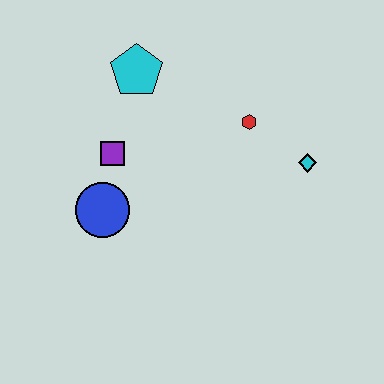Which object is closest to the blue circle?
The purple square is closest to the blue circle.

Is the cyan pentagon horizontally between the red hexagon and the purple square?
Yes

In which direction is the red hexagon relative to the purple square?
The red hexagon is to the right of the purple square.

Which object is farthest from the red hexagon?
The blue circle is farthest from the red hexagon.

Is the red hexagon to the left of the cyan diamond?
Yes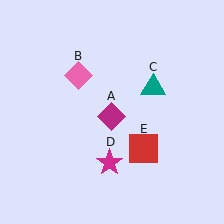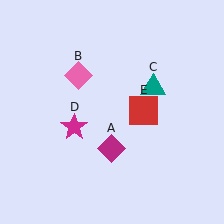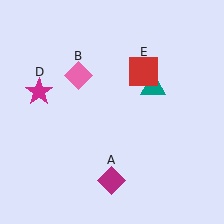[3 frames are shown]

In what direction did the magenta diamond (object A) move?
The magenta diamond (object A) moved down.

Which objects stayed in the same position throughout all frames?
Pink diamond (object B) and teal triangle (object C) remained stationary.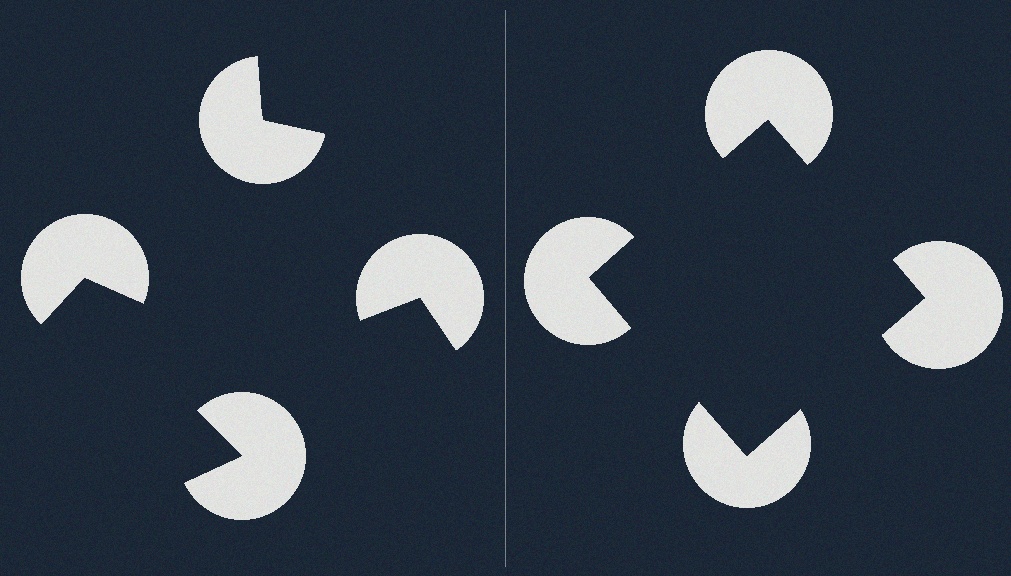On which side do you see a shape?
An illusory square appears on the right side. On the left side the wedge cuts are rotated, so no coherent shape forms.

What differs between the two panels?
The pac-man discs are positioned identically on both sides; only the wedge orientations differ. On the right they align to a square; on the left they are misaligned.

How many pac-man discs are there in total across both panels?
8 — 4 on each side.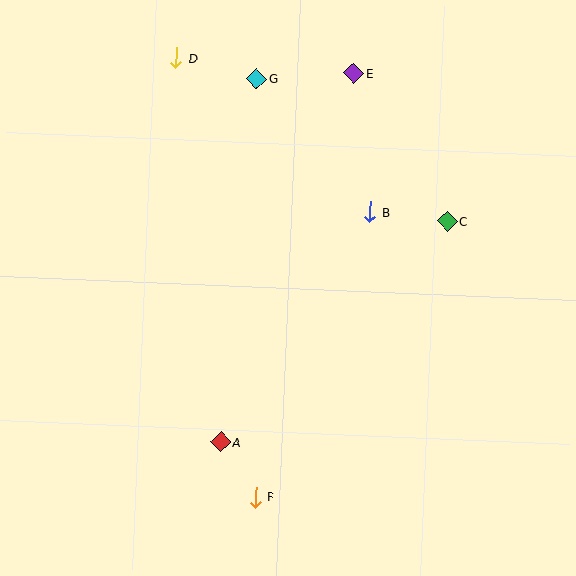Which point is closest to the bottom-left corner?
Point A is closest to the bottom-left corner.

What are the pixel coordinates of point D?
Point D is at (177, 58).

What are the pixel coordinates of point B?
Point B is at (370, 212).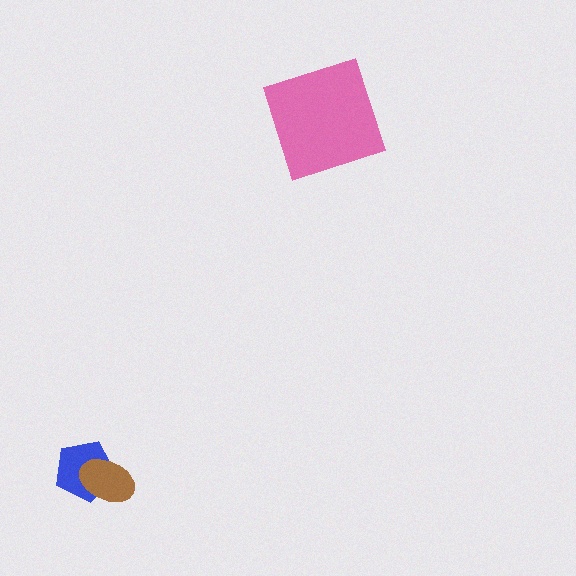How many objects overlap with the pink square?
0 objects overlap with the pink square.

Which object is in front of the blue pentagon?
The brown ellipse is in front of the blue pentagon.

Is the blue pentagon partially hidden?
Yes, it is partially covered by another shape.